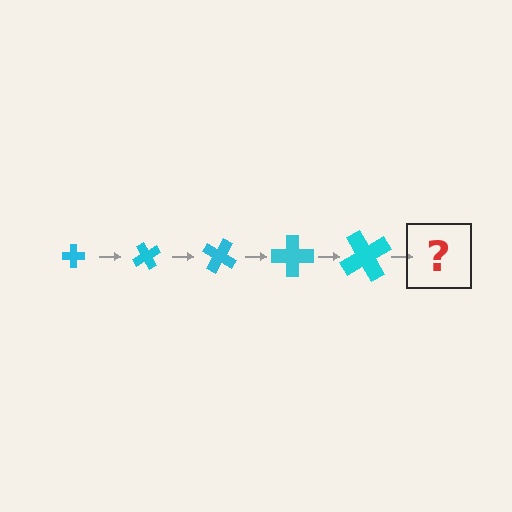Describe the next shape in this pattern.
It should be a cross, larger than the previous one and rotated 300 degrees from the start.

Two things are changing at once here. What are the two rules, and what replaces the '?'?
The two rules are that the cross grows larger each step and it rotates 60 degrees each step. The '?' should be a cross, larger than the previous one and rotated 300 degrees from the start.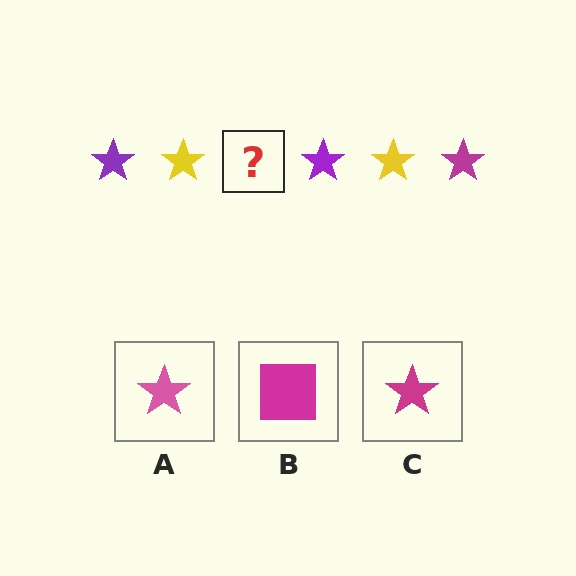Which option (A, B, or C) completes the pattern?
C.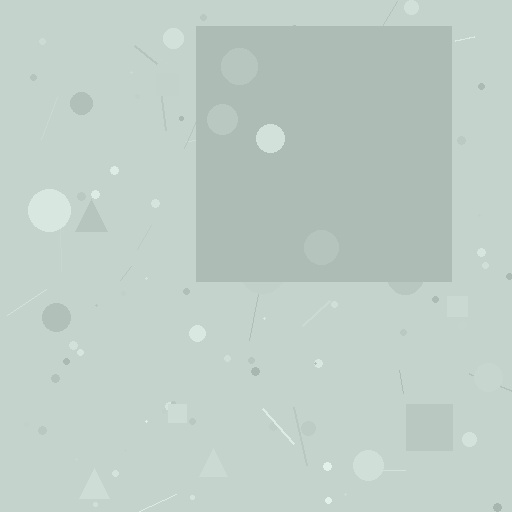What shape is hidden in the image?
A square is hidden in the image.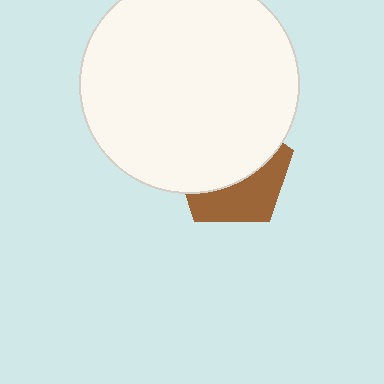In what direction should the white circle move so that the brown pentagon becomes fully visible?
The white circle should move up. That is the shortest direction to clear the overlap and leave the brown pentagon fully visible.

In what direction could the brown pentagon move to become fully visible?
The brown pentagon could move down. That would shift it out from behind the white circle entirely.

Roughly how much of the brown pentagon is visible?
A small part of it is visible (roughly 40%).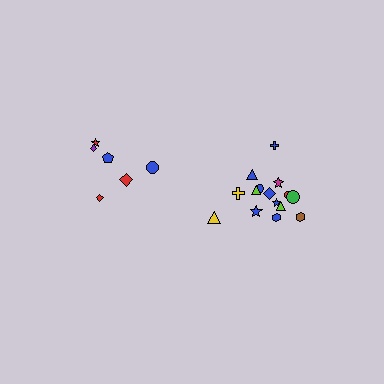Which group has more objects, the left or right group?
The right group.